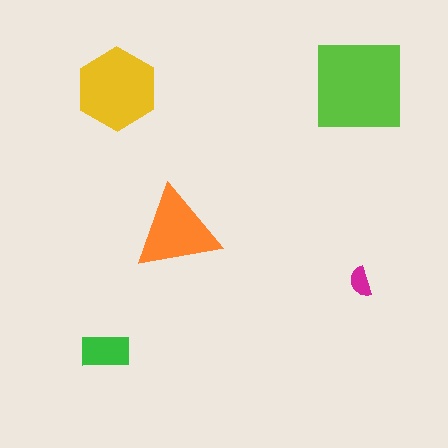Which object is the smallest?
The magenta semicircle.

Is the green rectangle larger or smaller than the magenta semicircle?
Larger.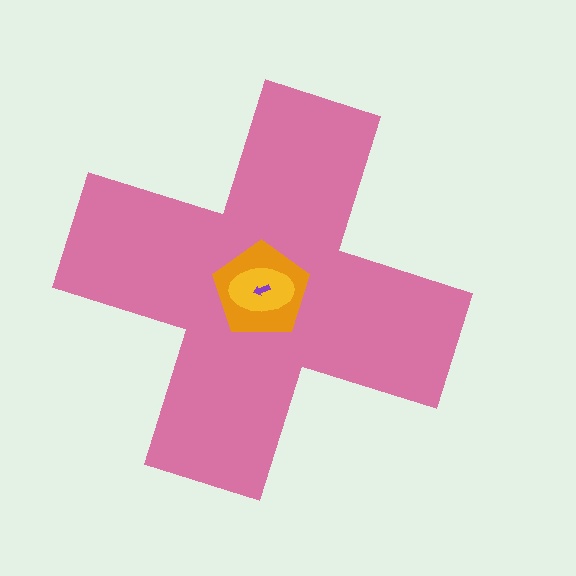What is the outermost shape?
The pink cross.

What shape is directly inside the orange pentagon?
The yellow ellipse.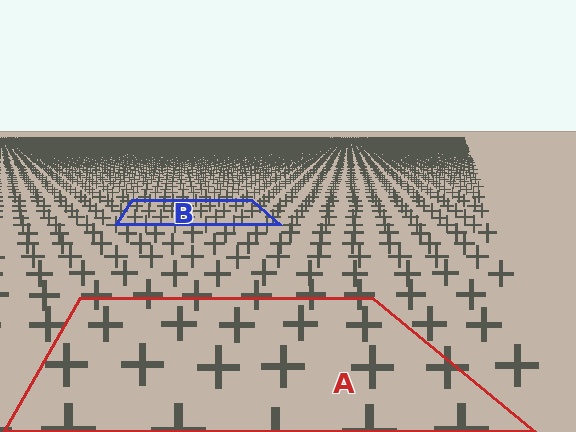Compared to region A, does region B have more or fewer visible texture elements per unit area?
Region B has more texture elements per unit area — they are packed more densely because it is farther away.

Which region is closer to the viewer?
Region A is closer. The texture elements there are larger and more spread out.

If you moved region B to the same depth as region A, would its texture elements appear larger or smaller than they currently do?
They would appear larger. At a closer depth, the same texture elements are projected at a bigger on-screen size.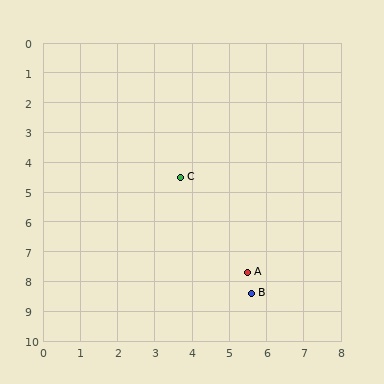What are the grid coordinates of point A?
Point A is at approximately (5.5, 7.7).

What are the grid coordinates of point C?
Point C is at approximately (3.7, 4.5).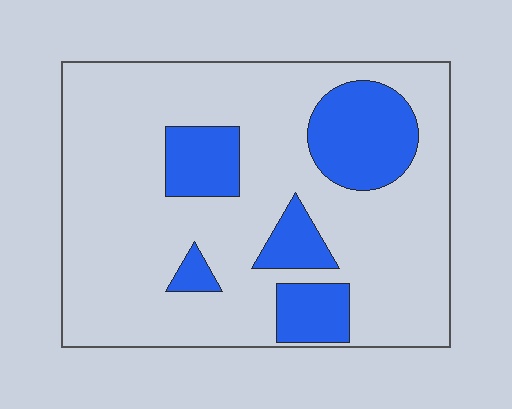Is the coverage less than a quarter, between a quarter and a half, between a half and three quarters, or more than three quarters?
Less than a quarter.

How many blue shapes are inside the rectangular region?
5.